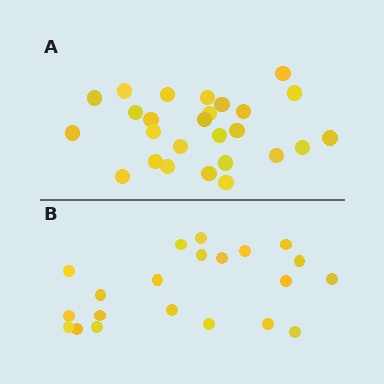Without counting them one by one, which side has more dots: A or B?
Region A (the top region) has more dots.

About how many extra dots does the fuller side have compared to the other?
Region A has about 5 more dots than region B.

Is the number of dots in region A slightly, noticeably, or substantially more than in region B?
Region A has only slightly more — the two regions are fairly close. The ratio is roughly 1.2 to 1.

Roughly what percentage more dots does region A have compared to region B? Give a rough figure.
About 25% more.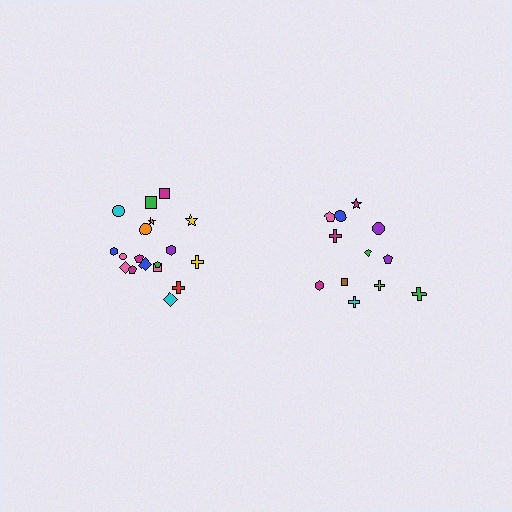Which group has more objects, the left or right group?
The left group.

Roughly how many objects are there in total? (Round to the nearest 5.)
Roughly 30 objects in total.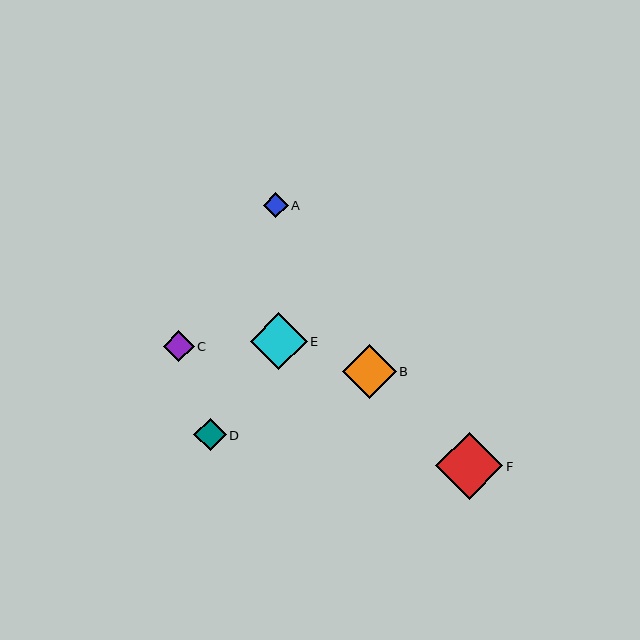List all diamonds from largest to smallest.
From largest to smallest: F, E, B, D, C, A.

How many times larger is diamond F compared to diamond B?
Diamond F is approximately 1.3 times the size of diamond B.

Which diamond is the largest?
Diamond F is the largest with a size of approximately 68 pixels.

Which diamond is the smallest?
Diamond A is the smallest with a size of approximately 25 pixels.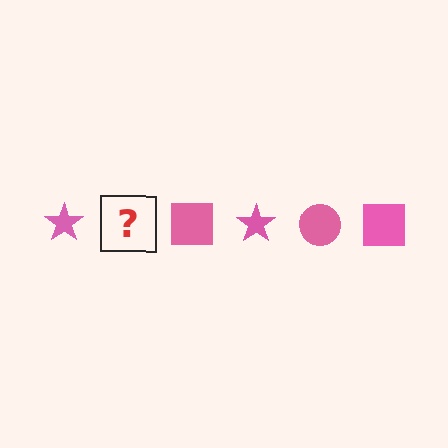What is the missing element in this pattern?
The missing element is a pink circle.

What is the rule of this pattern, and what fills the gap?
The rule is that the pattern cycles through star, circle, square shapes in pink. The gap should be filled with a pink circle.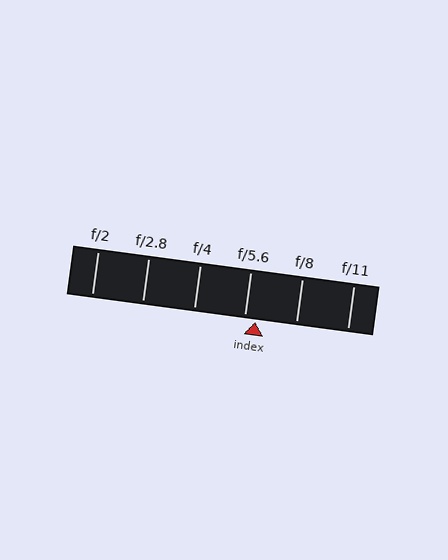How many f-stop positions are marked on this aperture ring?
There are 6 f-stop positions marked.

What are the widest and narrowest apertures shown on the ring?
The widest aperture shown is f/2 and the narrowest is f/11.